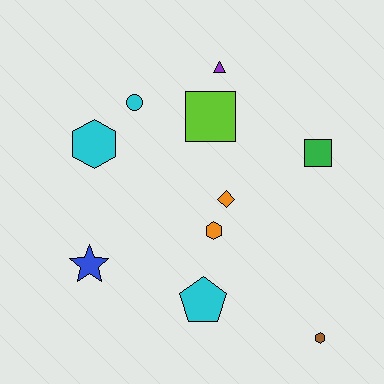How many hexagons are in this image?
There are 3 hexagons.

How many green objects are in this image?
There is 1 green object.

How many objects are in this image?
There are 10 objects.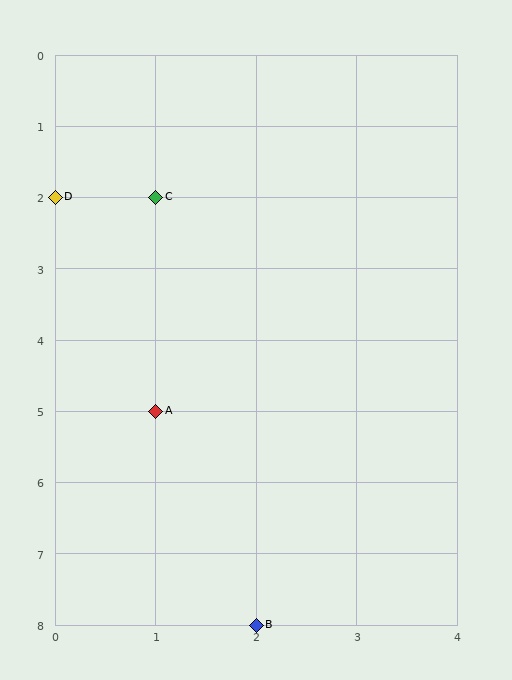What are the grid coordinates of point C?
Point C is at grid coordinates (1, 2).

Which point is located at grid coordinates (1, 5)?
Point A is at (1, 5).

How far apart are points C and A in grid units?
Points C and A are 3 rows apart.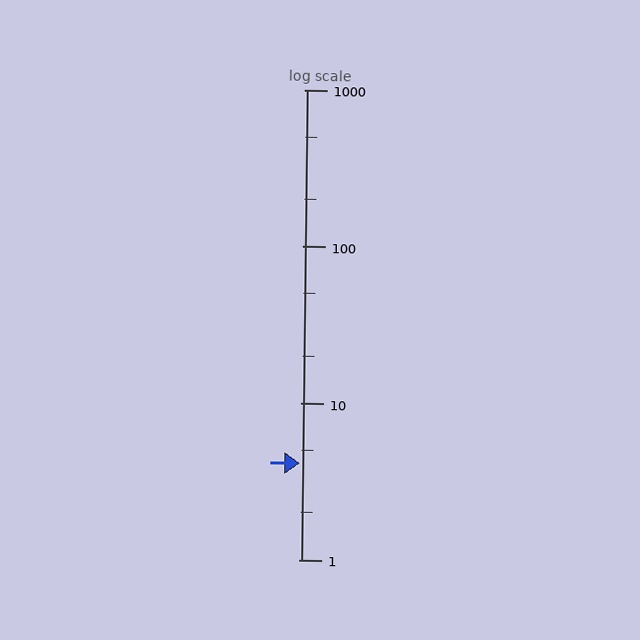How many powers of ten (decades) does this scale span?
The scale spans 3 decades, from 1 to 1000.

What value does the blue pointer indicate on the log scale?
The pointer indicates approximately 4.1.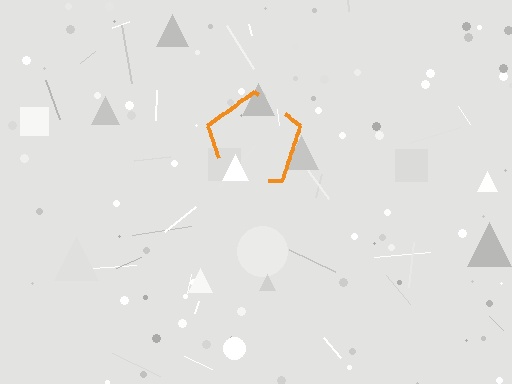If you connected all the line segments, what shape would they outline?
They would outline a pentagon.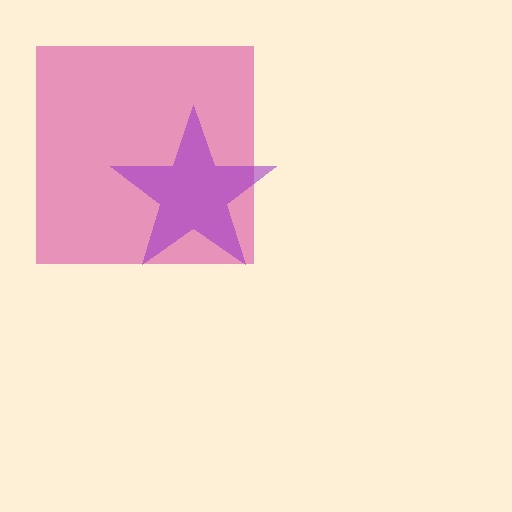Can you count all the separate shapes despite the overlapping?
Yes, there are 2 separate shapes.